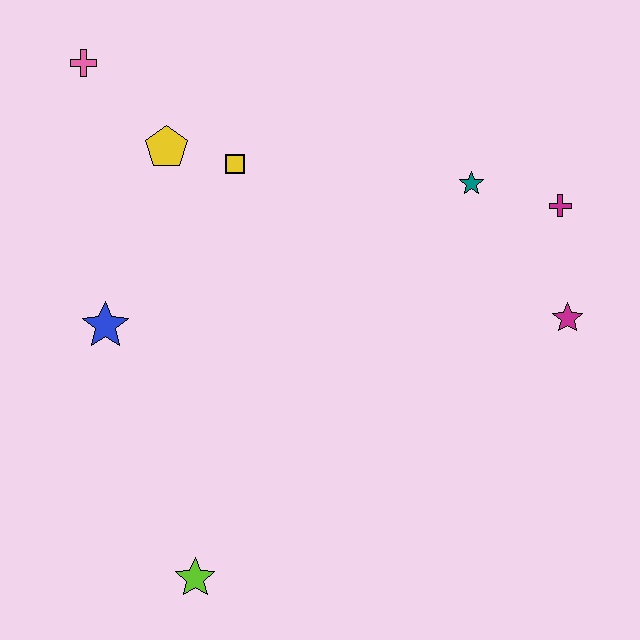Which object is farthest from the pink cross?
The magenta star is farthest from the pink cross.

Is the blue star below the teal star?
Yes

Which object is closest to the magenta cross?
The teal star is closest to the magenta cross.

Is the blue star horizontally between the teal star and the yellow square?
No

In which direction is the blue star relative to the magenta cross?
The blue star is to the left of the magenta cross.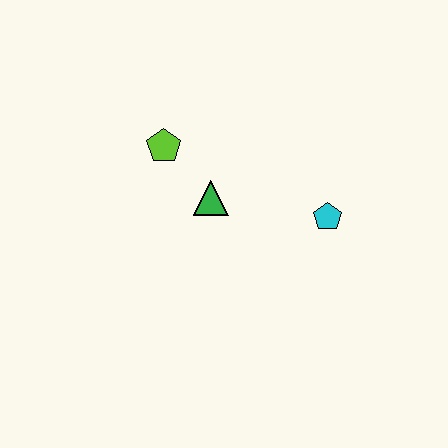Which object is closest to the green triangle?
The lime pentagon is closest to the green triangle.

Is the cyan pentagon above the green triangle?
No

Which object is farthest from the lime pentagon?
The cyan pentagon is farthest from the lime pentagon.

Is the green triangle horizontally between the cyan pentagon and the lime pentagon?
Yes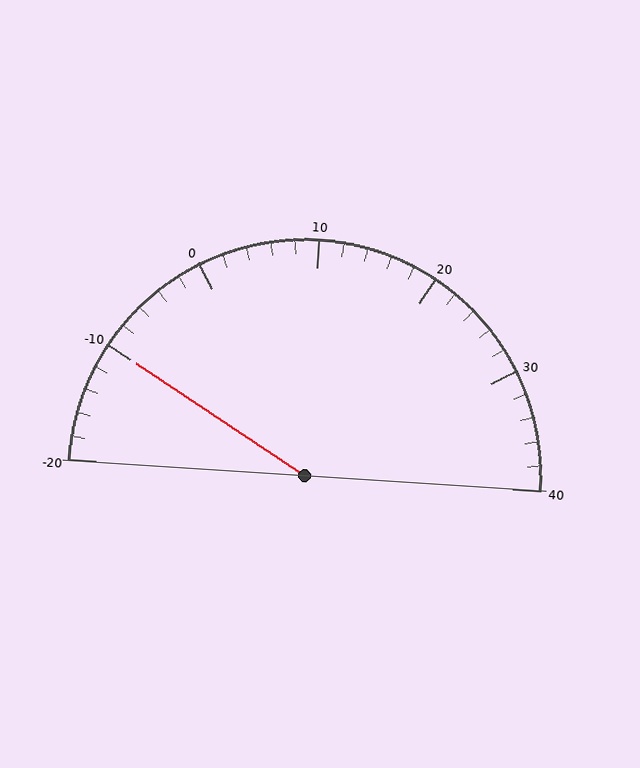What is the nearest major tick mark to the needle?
The nearest major tick mark is -10.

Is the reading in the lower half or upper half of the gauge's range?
The reading is in the lower half of the range (-20 to 40).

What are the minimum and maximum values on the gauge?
The gauge ranges from -20 to 40.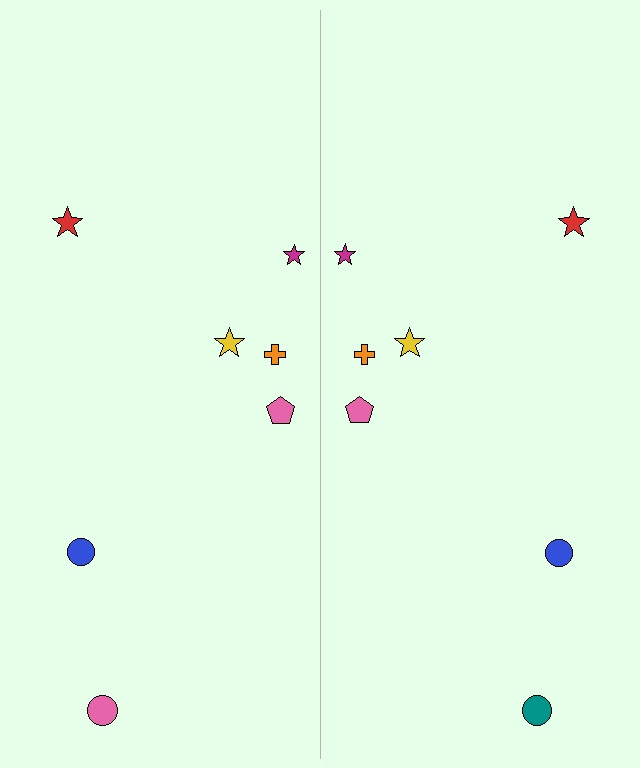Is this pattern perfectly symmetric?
No, the pattern is not perfectly symmetric. The teal circle on the right side breaks the symmetry — its mirror counterpart is pink.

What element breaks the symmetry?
The teal circle on the right side breaks the symmetry — its mirror counterpart is pink.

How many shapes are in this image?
There are 14 shapes in this image.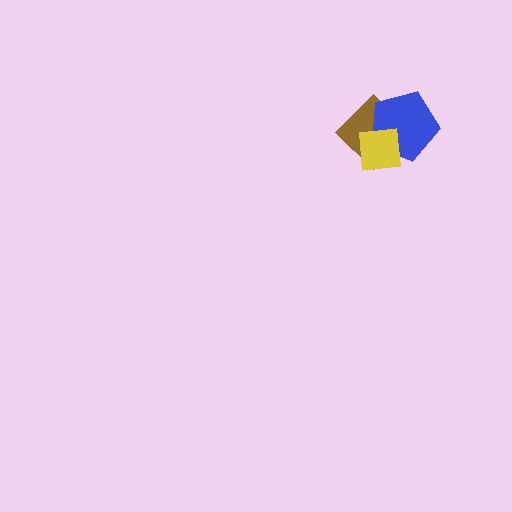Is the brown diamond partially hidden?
Yes, it is partially covered by another shape.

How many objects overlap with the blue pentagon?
2 objects overlap with the blue pentagon.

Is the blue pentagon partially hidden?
Yes, it is partially covered by another shape.